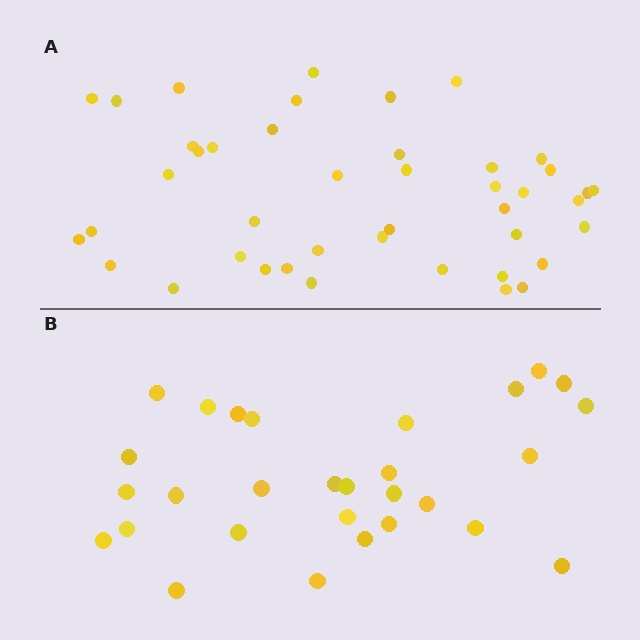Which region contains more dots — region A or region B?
Region A (the top region) has more dots.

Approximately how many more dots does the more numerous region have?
Region A has approximately 15 more dots than region B.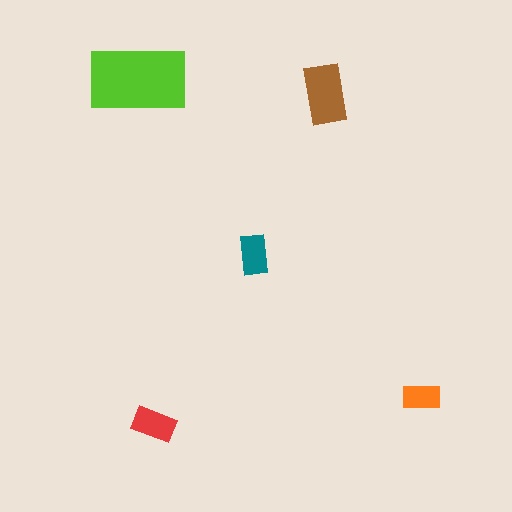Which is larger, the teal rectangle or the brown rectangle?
The brown one.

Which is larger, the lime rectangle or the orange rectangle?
The lime one.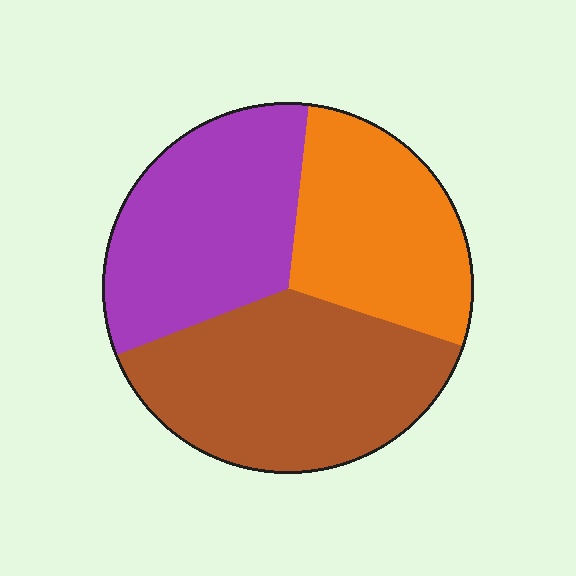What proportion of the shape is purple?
Purple covers 33% of the shape.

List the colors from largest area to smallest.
From largest to smallest: brown, purple, orange.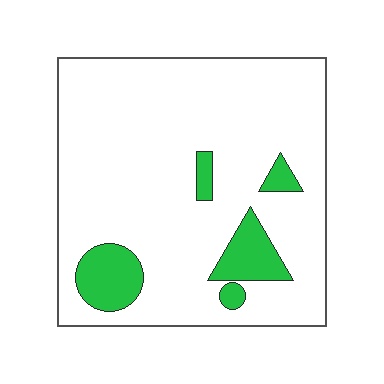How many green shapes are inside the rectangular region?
5.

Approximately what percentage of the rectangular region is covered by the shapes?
Approximately 15%.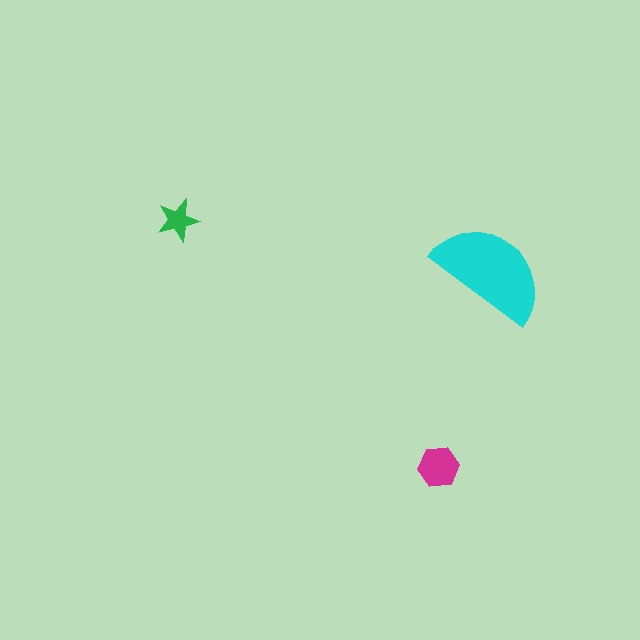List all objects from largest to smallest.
The cyan semicircle, the magenta hexagon, the green star.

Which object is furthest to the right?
The cyan semicircle is rightmost.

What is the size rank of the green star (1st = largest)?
3rd.